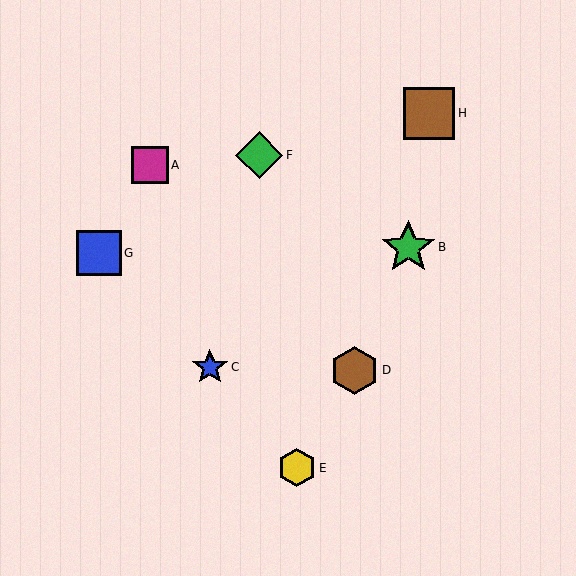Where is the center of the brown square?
The center of the brown square is at (429, 113).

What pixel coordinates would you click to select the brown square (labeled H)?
Click at (429, 113) to select the brown square H.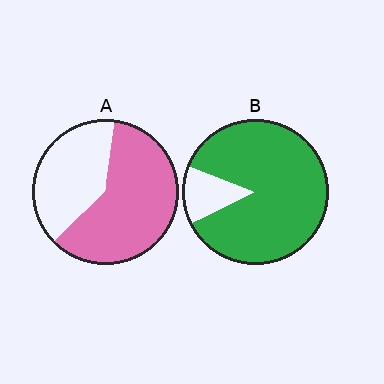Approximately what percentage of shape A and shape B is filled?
A is approximately 60% and B is approximately 85%.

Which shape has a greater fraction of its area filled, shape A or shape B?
Shape B.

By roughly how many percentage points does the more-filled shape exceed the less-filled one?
By roughly 25 percentage points (B over A).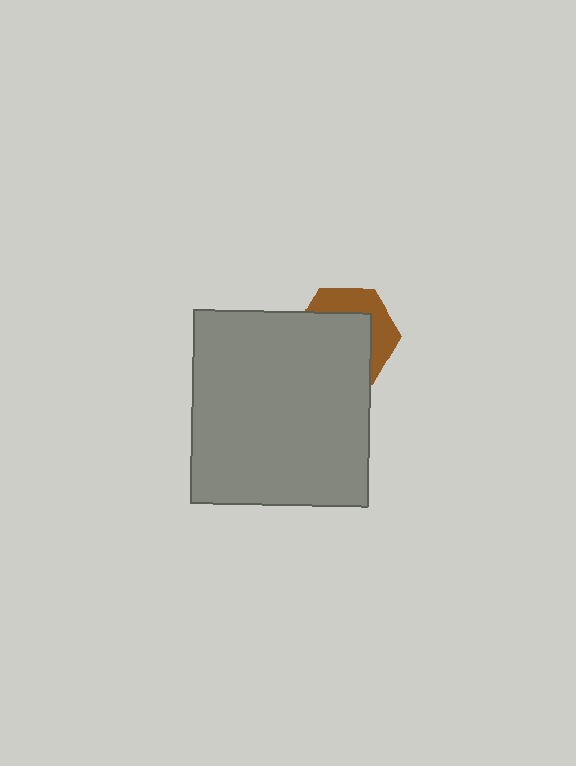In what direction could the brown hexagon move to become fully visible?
The brown hexagon could move toward the upper-right. That would shift it out from behind the gray rectangle entirely.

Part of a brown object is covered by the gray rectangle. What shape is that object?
It is a hexagon.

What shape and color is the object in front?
The object in front is a gray rectangle.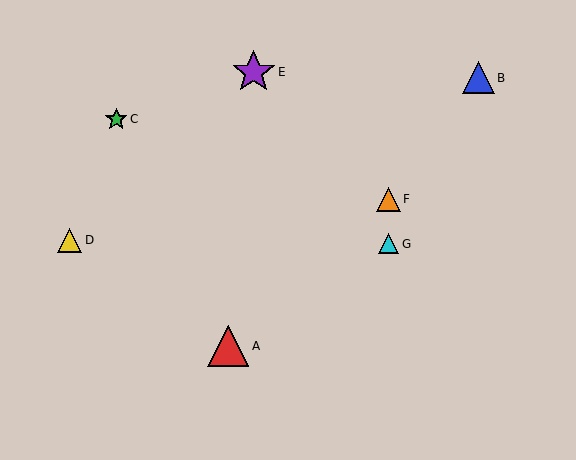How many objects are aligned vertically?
2 objects (F, G) are aligned vertically.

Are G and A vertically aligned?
No, G is at x≈388 and A is at x≈228.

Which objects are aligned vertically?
Objects F, G are aligned vertically.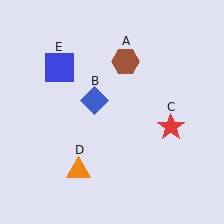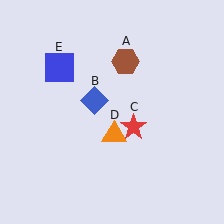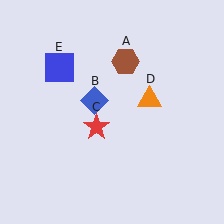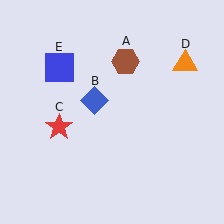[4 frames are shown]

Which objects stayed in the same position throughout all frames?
Brown hexagon (object A) and blue diamond (object B) and blue square (object E) remained stationary.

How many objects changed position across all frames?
2 objects changed position: red star (object C), orange triangle (object D).